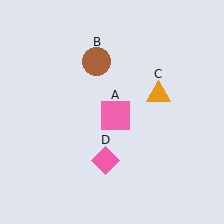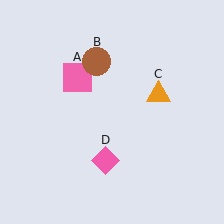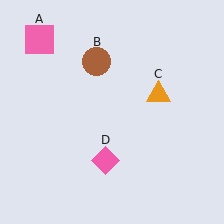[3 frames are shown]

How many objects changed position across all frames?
1 object changed position: pink square (object A).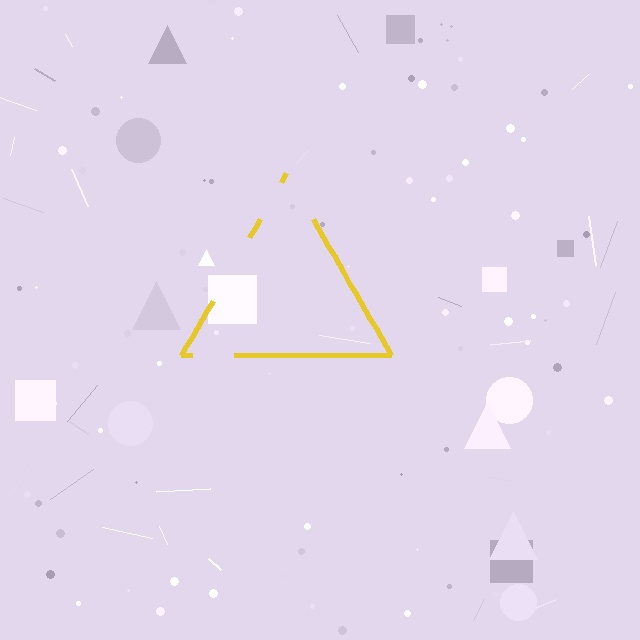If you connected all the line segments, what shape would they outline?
They would outline a triangle.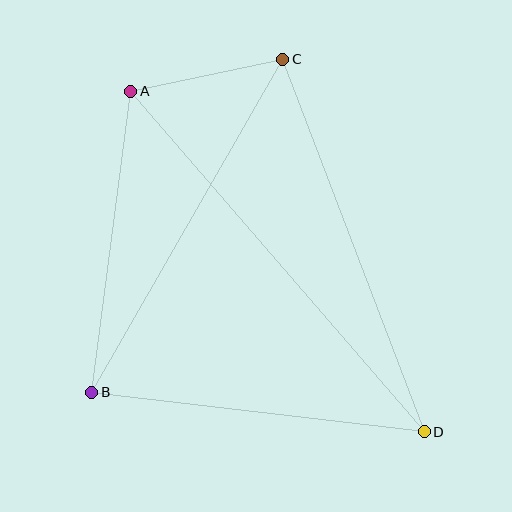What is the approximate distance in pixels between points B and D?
The distance between B and D is approximately 335 pixels.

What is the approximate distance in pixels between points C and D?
The distance between C and D is approximately 399 pixels.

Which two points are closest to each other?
Points A and C are closest to each other.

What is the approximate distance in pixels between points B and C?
The distance between B and C is approximately 384 pixels.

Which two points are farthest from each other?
Points A and D are farthest from each other.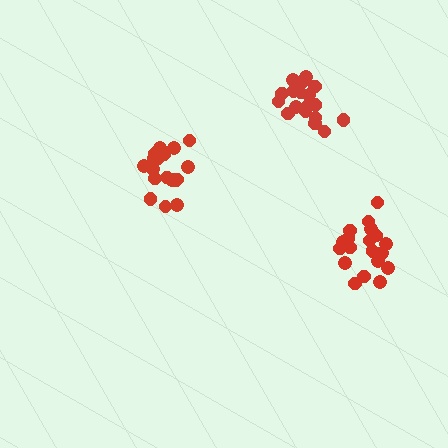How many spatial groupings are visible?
There are 3 spatial groupings.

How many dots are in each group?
Group 1: 18 dots, Group 2: 18 dots, Group 3: 19 dots (55 total).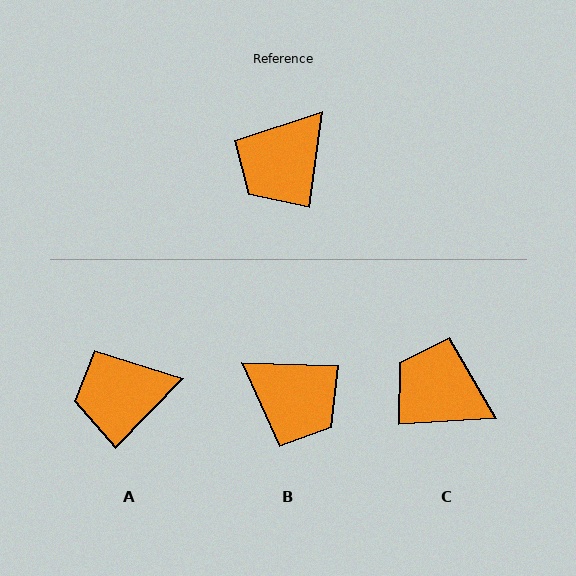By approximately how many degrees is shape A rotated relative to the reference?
Approximately 37 degrees clockwise.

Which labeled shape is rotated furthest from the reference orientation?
B, about 96 degrees away.